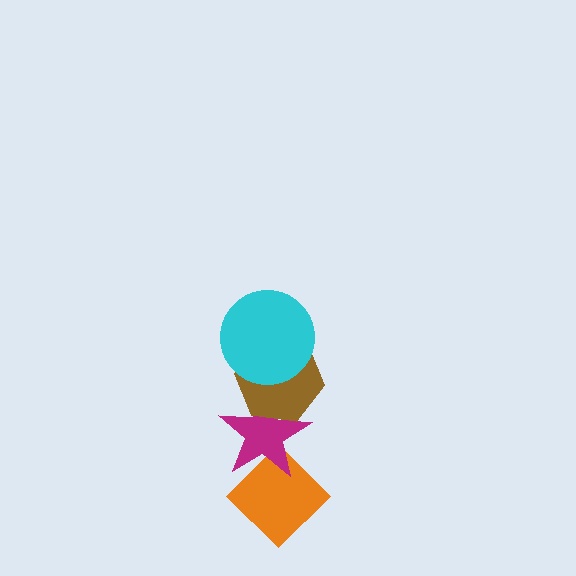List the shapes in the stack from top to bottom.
From top to bottom: the cyan circle, the brown hexagon, the magenta star, the orange diamond.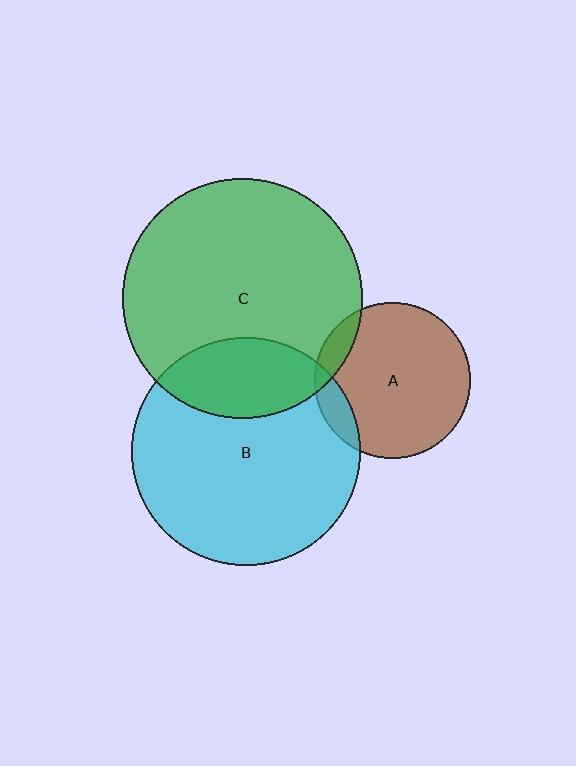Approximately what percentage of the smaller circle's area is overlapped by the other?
Approximately 10%.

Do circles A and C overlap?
Yes.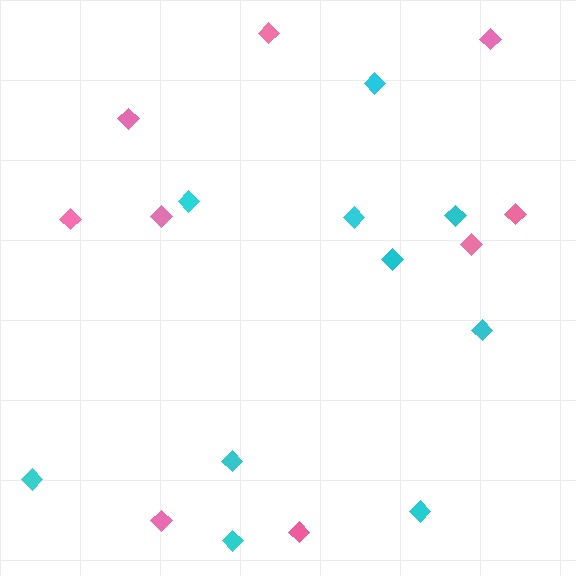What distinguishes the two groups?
There are 2 groups: one group of pink diamonds (9) and one group of cyan diamonds (10).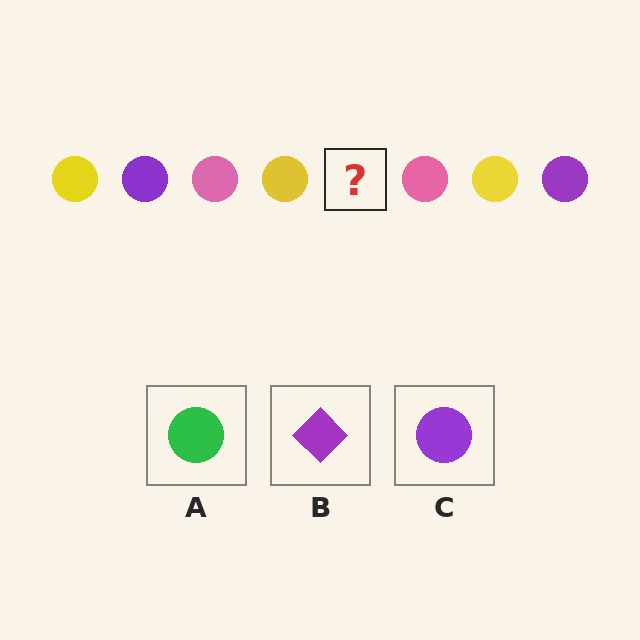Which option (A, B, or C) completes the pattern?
C.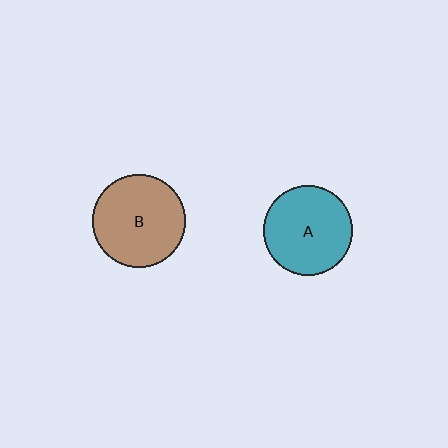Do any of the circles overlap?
No, none of the circles overlap.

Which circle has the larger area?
Circle B (brown).